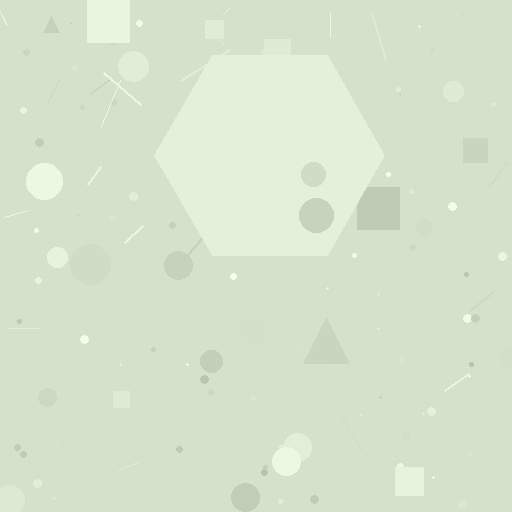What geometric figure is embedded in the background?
A hexagon is embedded in the background.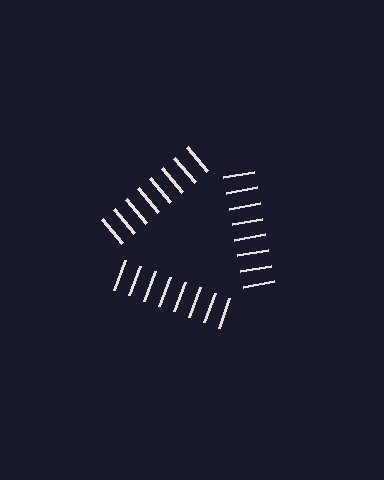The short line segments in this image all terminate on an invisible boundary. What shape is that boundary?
An illusory triangle — the line segments terminate on its edges but no continuous stroke is drawn.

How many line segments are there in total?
24 — 8 along each of the 3 edges.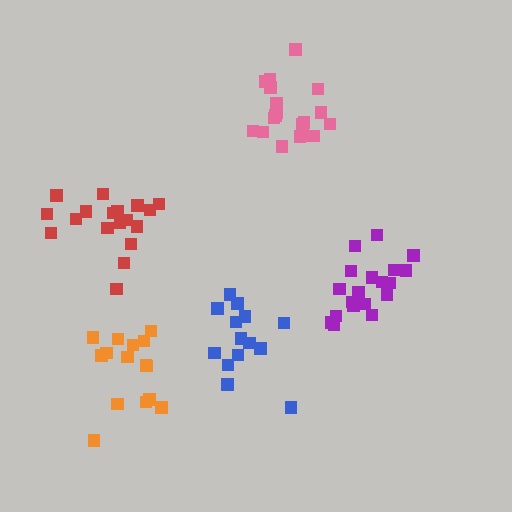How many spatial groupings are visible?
There are 5 spatial groupings.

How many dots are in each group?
Group 1: 19 dots, Group 2: 14 dots, Group 3: 18 dots, Group 4: 19 dots, Group 5: 15 dots (85 total).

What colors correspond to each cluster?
The clusters are colored: purple, blue, red, pink, orange.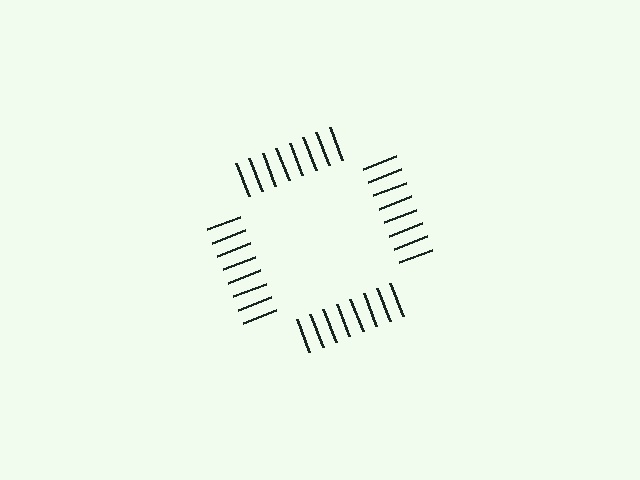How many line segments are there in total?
32 — 8 along each of the 4 edges.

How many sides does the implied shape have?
4 sides — the line-ends trace a square.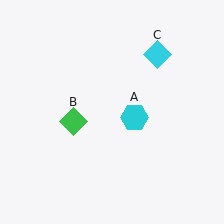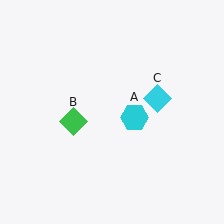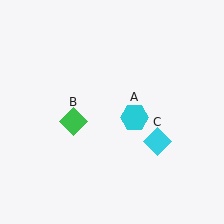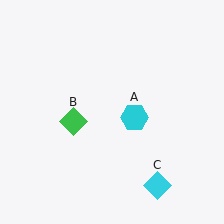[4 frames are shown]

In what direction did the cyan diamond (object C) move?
The cyan diamond (object C) moved down.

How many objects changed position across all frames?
1 object changed position: cyan diamond (object C).